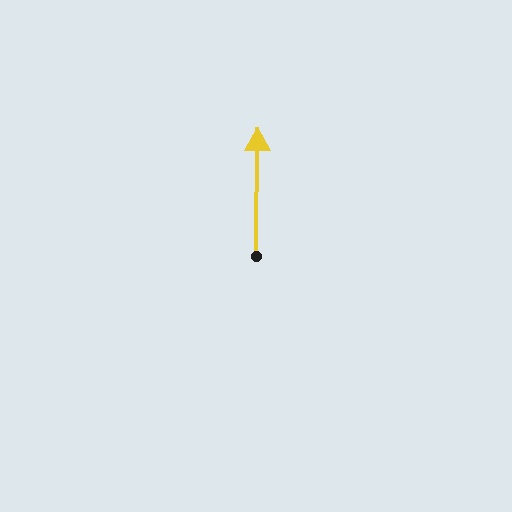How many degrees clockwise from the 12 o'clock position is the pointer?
Approximately 1 degrees.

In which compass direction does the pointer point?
North.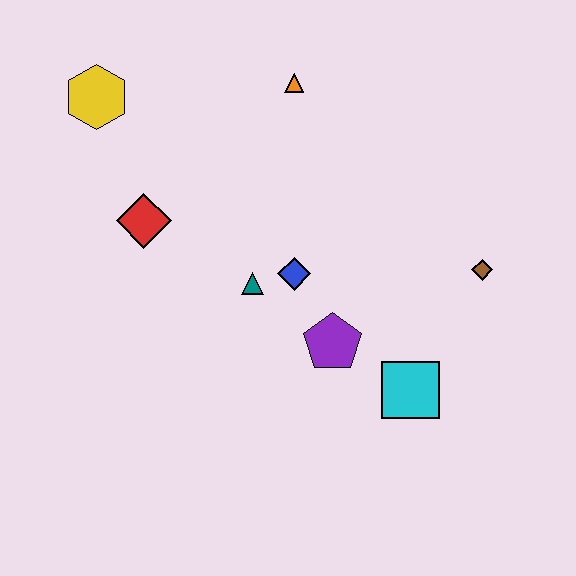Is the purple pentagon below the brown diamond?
Yes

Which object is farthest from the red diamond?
The brown diamond is farthest from the red diamond.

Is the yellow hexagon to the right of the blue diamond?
No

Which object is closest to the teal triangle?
The blue diamond is closest to the teal triangle.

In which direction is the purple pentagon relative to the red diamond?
The purple pentagon is to the right of the red diamond.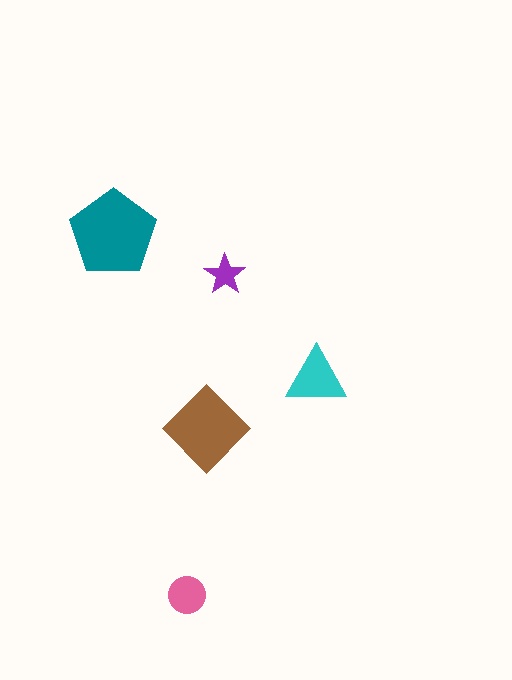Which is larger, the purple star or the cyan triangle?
The cyan triangle.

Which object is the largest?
The teal pentagon.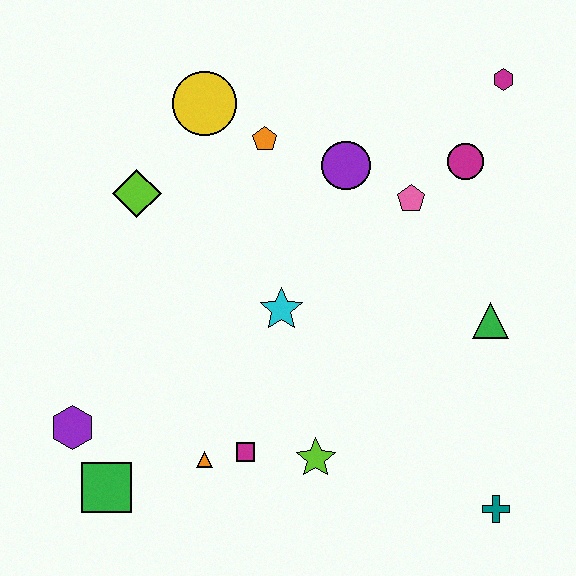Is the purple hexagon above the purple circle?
No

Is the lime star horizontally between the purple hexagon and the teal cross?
Yes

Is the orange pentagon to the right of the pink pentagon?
No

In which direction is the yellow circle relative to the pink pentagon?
The yellow circle is to the left of the pink pentagon.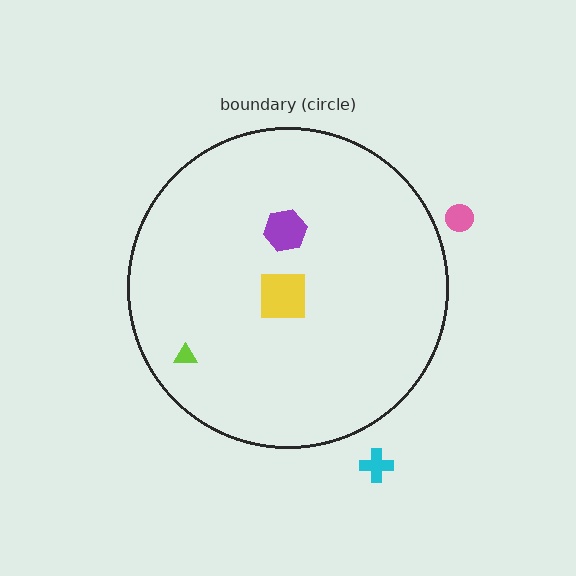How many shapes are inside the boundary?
3 inside, 2 outside.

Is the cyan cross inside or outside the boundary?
Outside.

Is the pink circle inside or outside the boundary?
Outside.